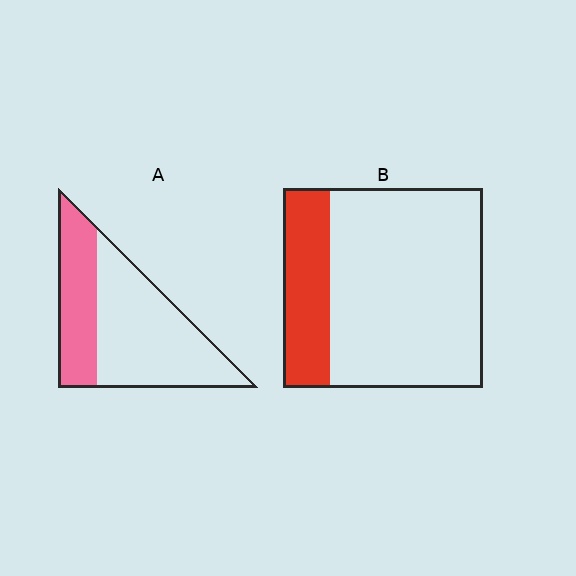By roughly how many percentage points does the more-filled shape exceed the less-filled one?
By roughly 10 percentage points (A over B).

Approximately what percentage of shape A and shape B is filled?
A is approximately 35% and B is approximately 25%.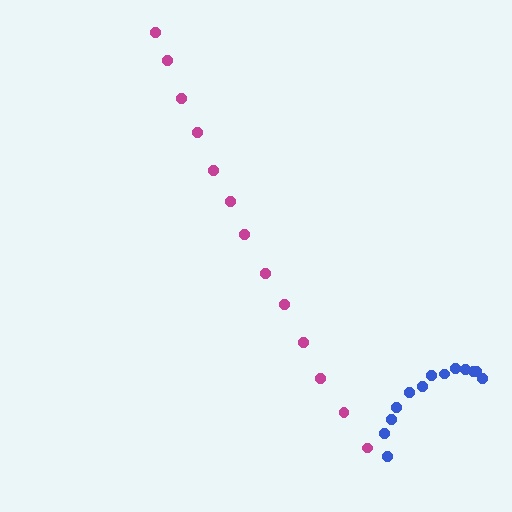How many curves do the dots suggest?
There are 2 distinct paths.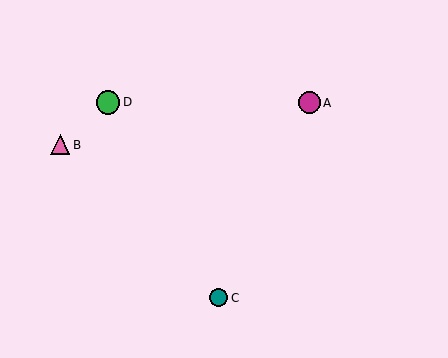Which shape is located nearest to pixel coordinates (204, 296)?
The teal circle (labeled C) at (219, 298) is nearest to that location.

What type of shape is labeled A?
Shape A is a magenta circle.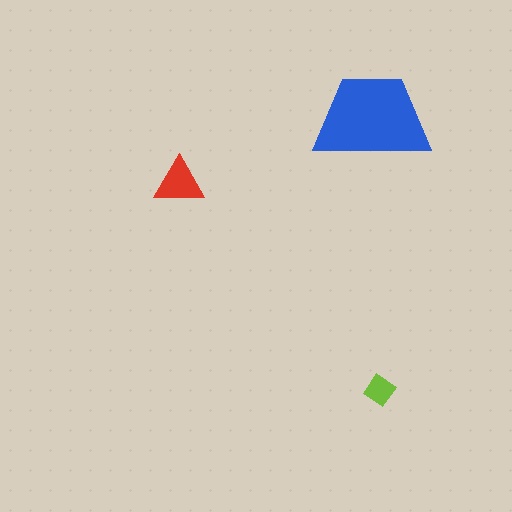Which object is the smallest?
The lime diamond.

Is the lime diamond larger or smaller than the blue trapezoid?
Smaller.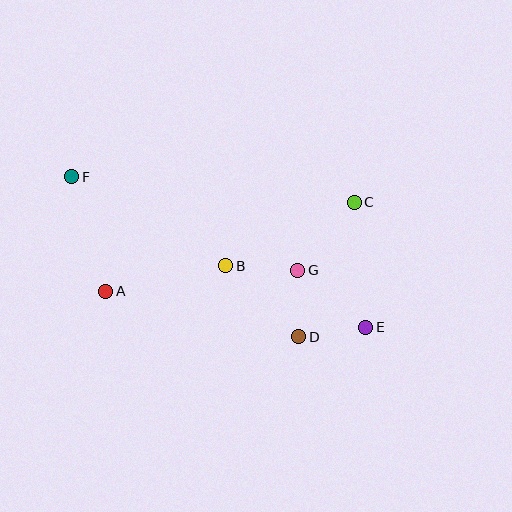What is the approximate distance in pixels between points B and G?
The distance between B and G is approximately 72 pixels.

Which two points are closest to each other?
Points D and G are closest to each other.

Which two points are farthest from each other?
Points E and F are farthest from each other.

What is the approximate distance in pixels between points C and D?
The distance between C and D is approximately 147 pixels.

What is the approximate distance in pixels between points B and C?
The distance between B and C is approximately 144 pixels.